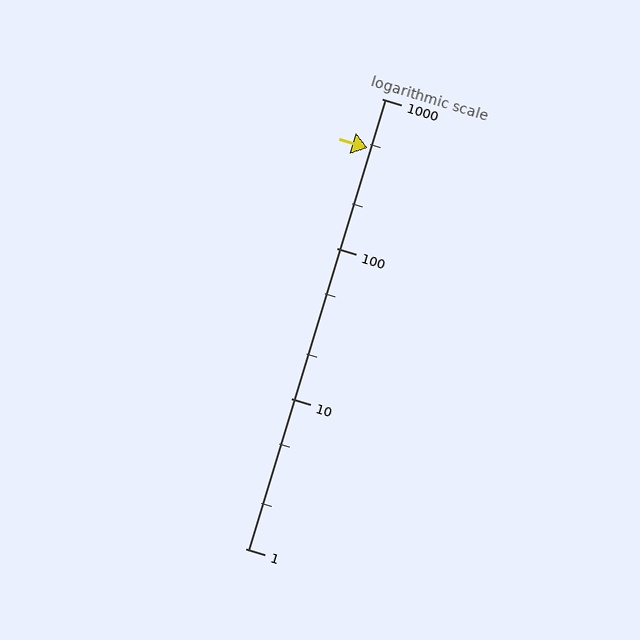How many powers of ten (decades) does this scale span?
The scale spans 3 decades, from 1 to 1000.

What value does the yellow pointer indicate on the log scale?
The pointer indicates approximately 470.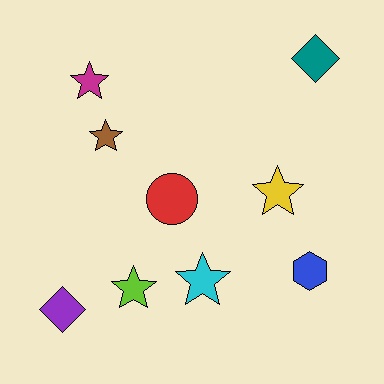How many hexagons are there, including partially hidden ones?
There is 1 hexagon.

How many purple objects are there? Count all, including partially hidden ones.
There is 1 purple object.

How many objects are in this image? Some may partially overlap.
There are 9 objects.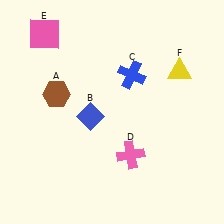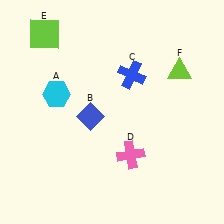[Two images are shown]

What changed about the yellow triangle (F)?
In Image 1, F is yellow. In Image 2, it changed to lime.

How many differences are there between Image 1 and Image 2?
There are 3 differences between the two images.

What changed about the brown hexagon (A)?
In Image 1, A is brown. In Image 2, it changed to cyan.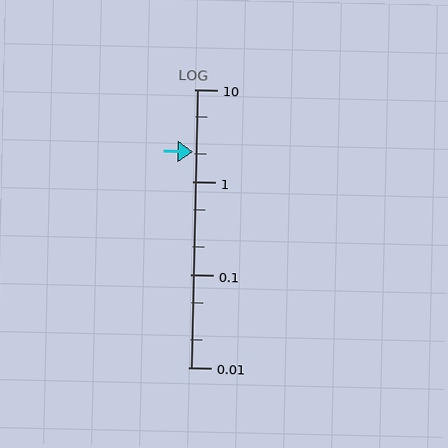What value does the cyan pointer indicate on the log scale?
The pointer indicates approximately 2.1.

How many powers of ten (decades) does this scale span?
The scale spans 3 decades, from 0.01 to 10.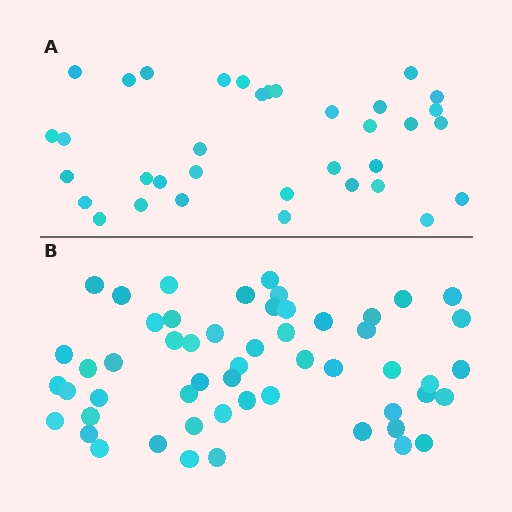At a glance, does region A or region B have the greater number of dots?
Region B (the bottom region) has more dots.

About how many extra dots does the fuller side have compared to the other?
Region B has approximately 20 more dots than region A.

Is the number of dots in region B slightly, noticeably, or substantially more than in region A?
Region B has substantially more. The ratio is roughly 1.5 to 1.